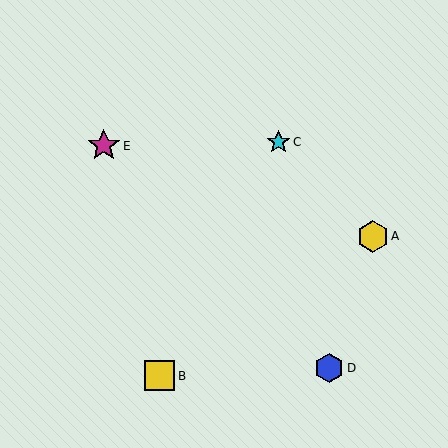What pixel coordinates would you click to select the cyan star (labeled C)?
Click at (278, 142) to select the cyan star C.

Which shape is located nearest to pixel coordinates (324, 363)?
The blue hexagon (labeled D) at (329, 368) is nearest to that location.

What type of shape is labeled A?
Shape A is a yellow hexagon.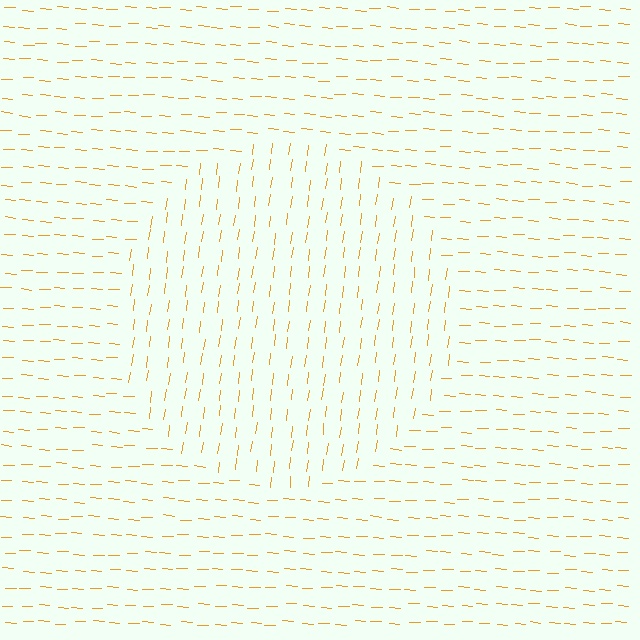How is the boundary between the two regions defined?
The boundary is defined purely by a change in line orientation (approximately 86 degrees difference). All lines are the same color and thickness.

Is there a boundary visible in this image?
Yes, there is a texture boundary formed by a change in line orientation.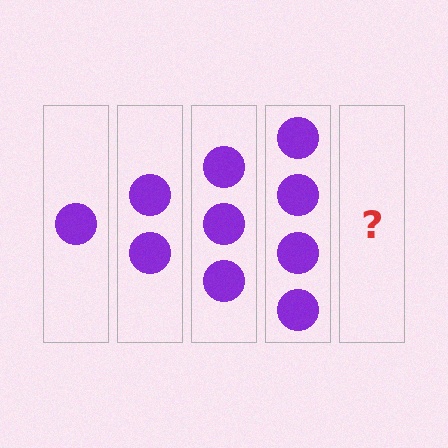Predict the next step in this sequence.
The next step is 5 circles.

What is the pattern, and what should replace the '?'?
The pattern is that each step adds one more circle. The '?' should be 5 circles.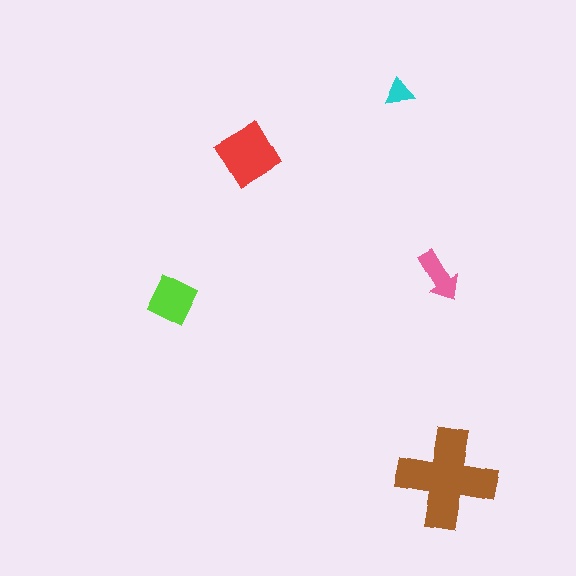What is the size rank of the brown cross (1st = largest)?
1st.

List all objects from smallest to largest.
The cyan triangle, the pink arrow, the lime diamond, the red diamond, the brown cross.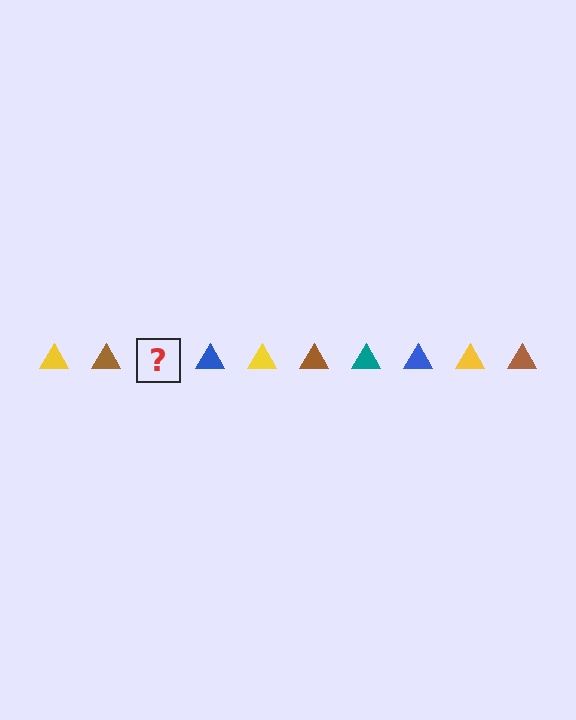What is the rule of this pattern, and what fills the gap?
The rule is that the pattern cycles through yellow, brown, teal, blue triangles. The gap should be filled with a teal triangle.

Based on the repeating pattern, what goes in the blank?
The blank should be a teal triangle.